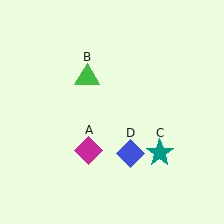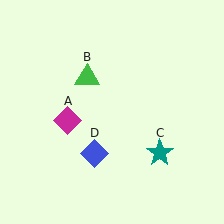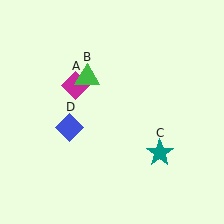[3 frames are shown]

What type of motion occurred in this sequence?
The magenta diamond (object A), blue diamond (object D) rotated clockwise around the center of the scene.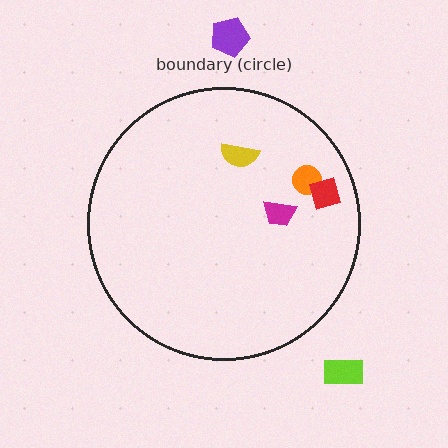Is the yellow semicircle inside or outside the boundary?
Inside.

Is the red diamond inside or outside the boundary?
Inside.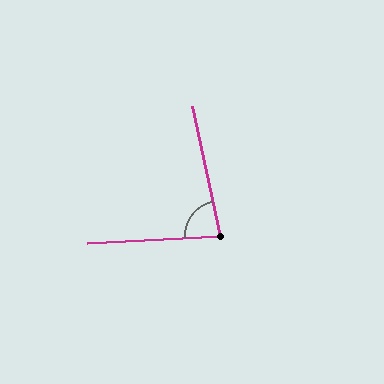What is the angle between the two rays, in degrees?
Approximately 81 degrees.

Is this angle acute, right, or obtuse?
It is acute.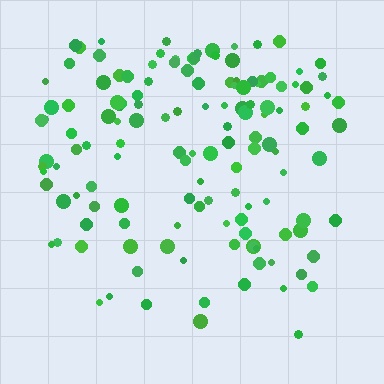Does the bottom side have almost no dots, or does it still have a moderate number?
Still a moderate number, just noticeably fewer than the top.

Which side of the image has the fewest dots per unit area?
The bottom.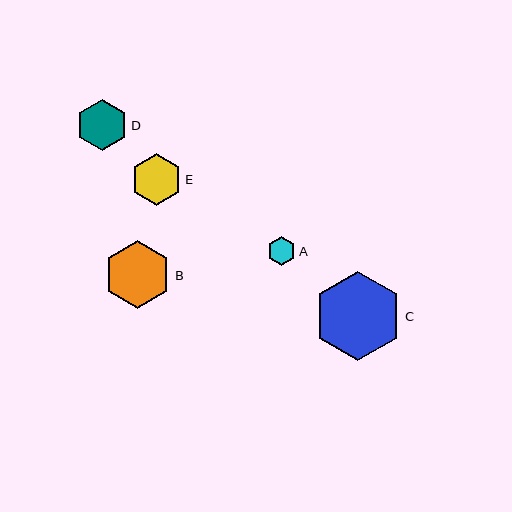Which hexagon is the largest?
Hexagon C is the largest with a size of approximately 89 pixels.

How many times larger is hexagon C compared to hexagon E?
Hexagon C is approximately 1.7 times the size of hexagon E.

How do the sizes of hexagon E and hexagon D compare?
Hexagon E and hexagon D are approximately the same size.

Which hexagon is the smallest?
Hexagon A is the smallest with a size of approximately 28 pixels.